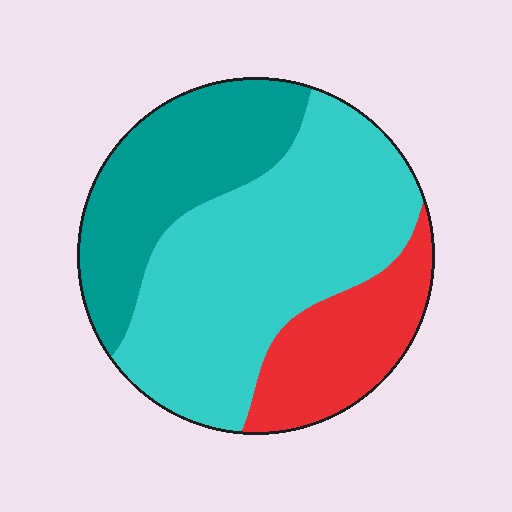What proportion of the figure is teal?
Teal takes up about one quarter (1/4) of the figure.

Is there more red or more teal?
Teal.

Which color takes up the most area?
Cyan, at roughly 50%.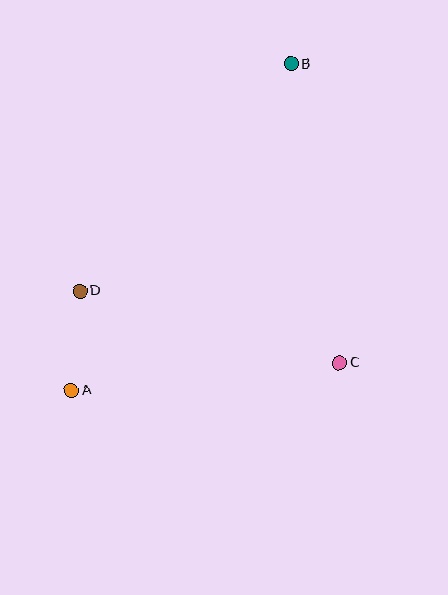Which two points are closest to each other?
Points A and D are closest to each other.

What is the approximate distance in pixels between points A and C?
The distance between A and C is approximately 270 pixels.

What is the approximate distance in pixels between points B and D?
The distance between B and D is approximately 310 pixels.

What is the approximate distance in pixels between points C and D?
The distance between C and D is approximately 269 pixels.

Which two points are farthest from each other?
Points A and B are farthest from each other.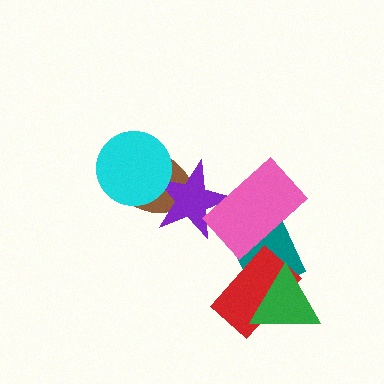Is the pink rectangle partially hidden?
No, no other shape covers it.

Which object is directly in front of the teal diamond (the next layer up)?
The red rectangle is directly in front of the teal diamond.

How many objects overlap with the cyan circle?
2 objects overlap with the cyan circle.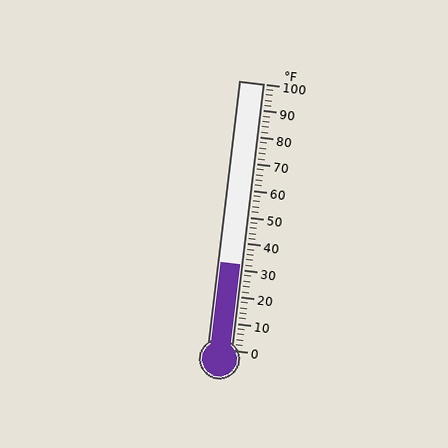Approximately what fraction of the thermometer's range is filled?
The thermometer is filled to approximately 30% of its range.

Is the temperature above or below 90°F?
The temperature is below 90°F.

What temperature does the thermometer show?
The thermometer shows approximately 32°F.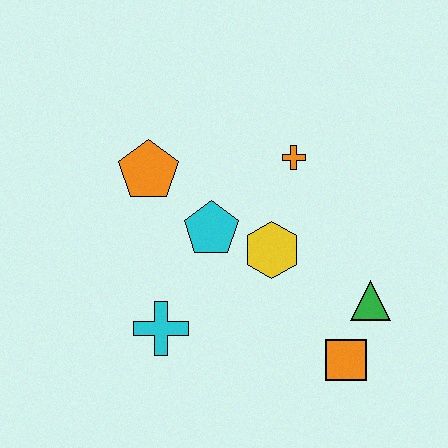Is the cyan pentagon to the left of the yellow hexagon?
Yes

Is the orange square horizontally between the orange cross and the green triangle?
Yes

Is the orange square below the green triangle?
Yes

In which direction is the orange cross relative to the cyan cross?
The orange cross is above the cyan cross.